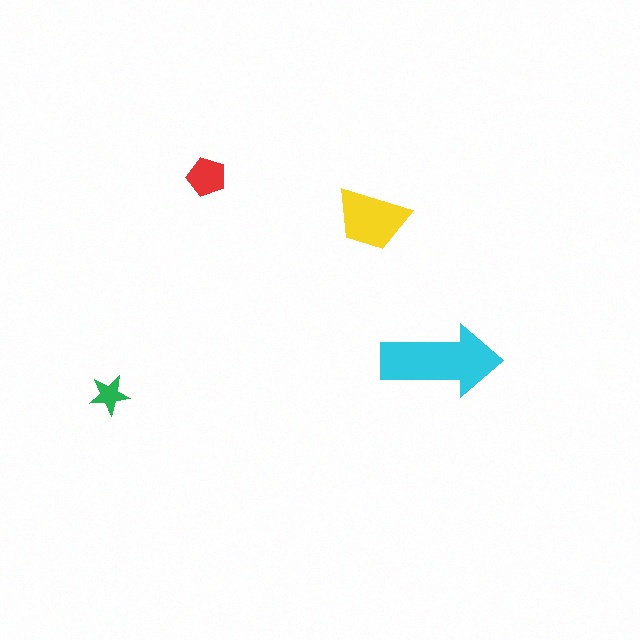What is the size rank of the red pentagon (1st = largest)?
3rd.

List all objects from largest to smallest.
The cyan arrow, the yellow trapezoid, the red pentagon, the green star.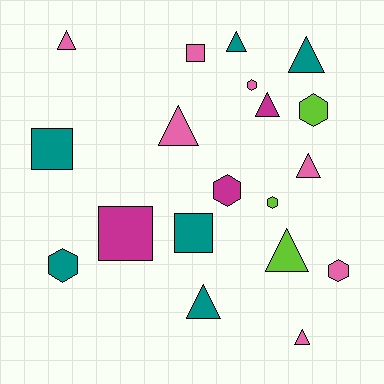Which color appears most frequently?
Pink, with 7 objects.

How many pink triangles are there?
There are 4 pink triangles.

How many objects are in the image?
There are 19 objects.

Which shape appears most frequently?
Triangle, with 9 objects.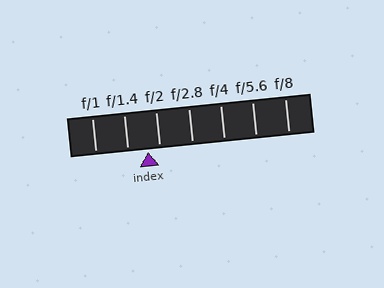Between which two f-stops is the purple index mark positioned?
The index mark is between f/1.4 and f/2.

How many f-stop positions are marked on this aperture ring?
There are 7 f-stop positions marked.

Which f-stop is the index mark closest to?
The index mark is closest to f/2.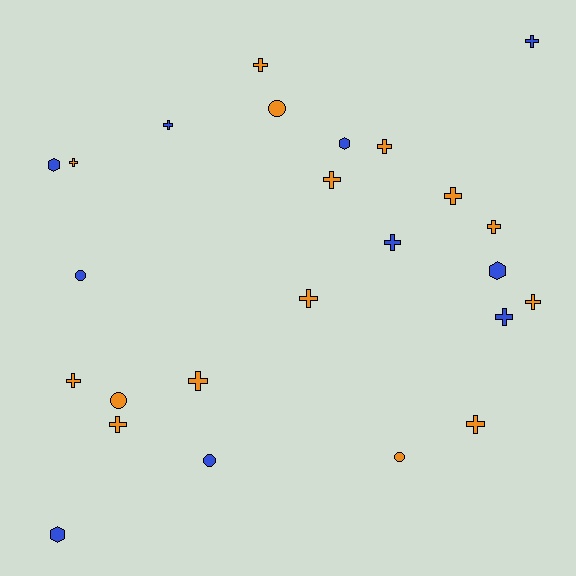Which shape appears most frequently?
Cross, with 16 objects.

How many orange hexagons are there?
There are no orange hexagons.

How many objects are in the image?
There are 25 objects.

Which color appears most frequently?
Orange, with 15 objects.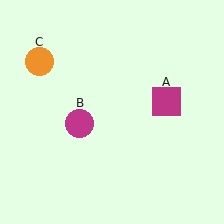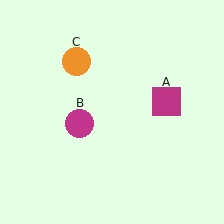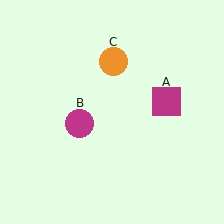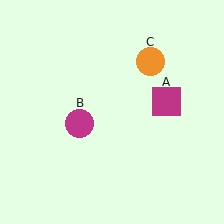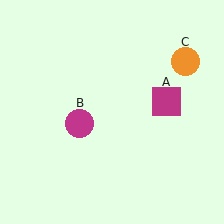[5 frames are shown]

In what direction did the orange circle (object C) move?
The orange circle (object C) moved right.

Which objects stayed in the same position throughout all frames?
Magenta square (object A) and magenta circle (object B) remained stationary.